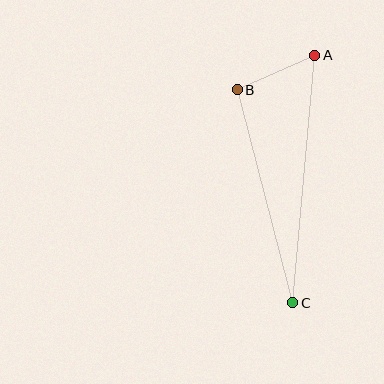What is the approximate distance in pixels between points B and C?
The distance between B and C is approximately 220 pixels.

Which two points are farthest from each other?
Points A and C are farthest from each other.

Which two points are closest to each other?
Points A and B are closest to each other.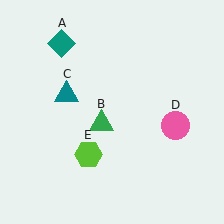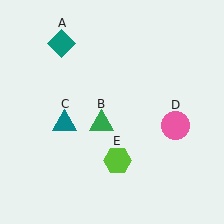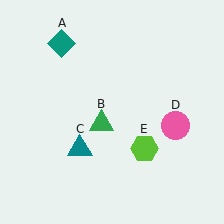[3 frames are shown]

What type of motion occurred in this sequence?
The teal triangle (object C), lime hexagon (object E) rotated counterclockwise around the center of the scene.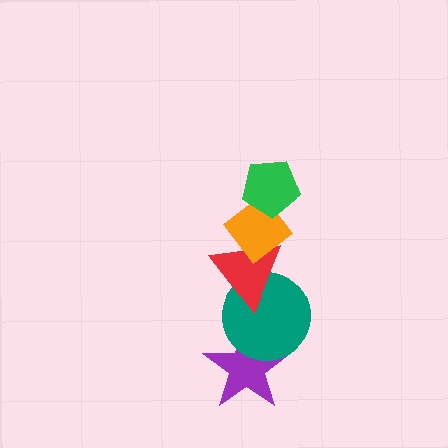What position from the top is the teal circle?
The teal circle is 4th from the top.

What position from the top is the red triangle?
The red triangle is 3rd from the top.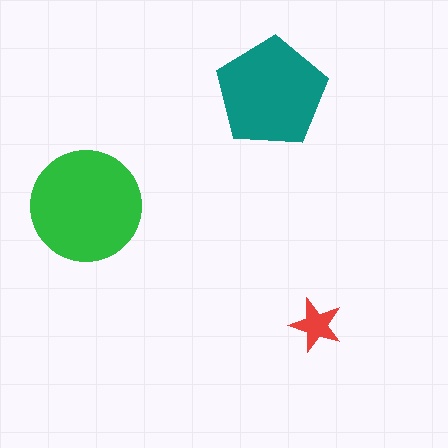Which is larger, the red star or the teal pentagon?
The teal pentagon.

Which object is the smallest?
The red star.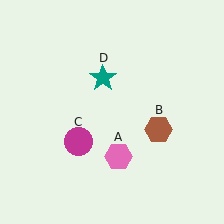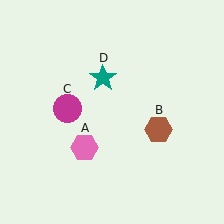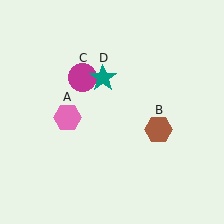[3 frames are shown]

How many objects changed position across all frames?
2 objects changed position: pink hexagon (object A), magenta circle (object C).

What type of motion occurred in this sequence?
The pink hexagon (object A), magenta circle (object C) rotated clockwise around the center of the scene.